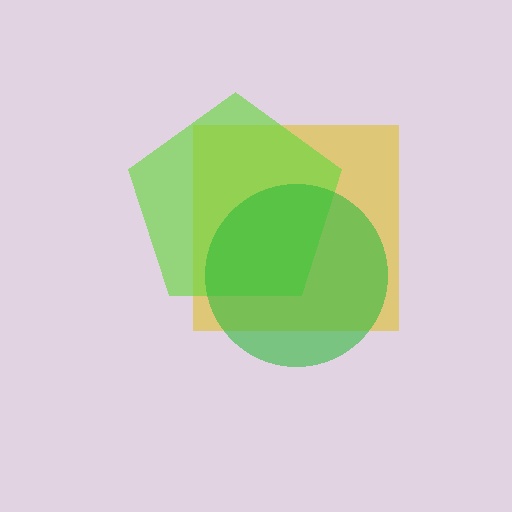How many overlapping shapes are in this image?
There are 3 overlapping shapes in the image.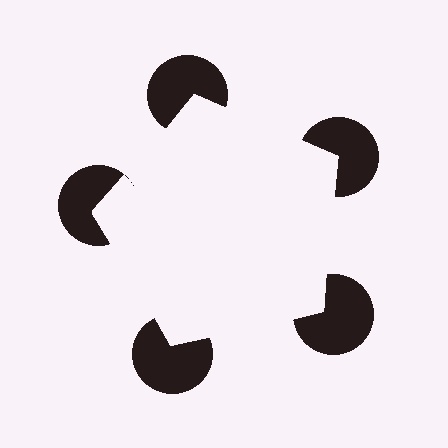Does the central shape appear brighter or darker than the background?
It typically appears slightly brighter than the background, even though no actual brightness change is drawn.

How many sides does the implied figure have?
5 sides.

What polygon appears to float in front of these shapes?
An illusory pentagon — its edges are inferred from the aligned wedge cuts in the pac-man discs, not physically drawn.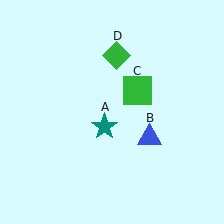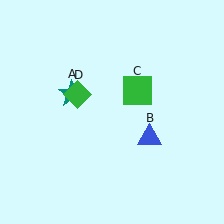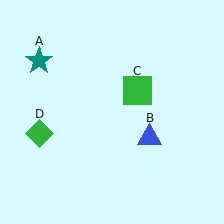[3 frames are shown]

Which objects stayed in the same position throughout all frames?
Blue triangle (object B) and green square (object C) remained stationary.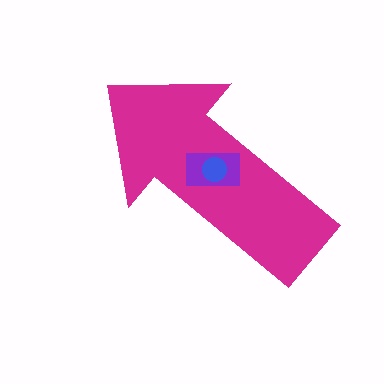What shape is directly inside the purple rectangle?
The blue circle.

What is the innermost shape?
The blue circle.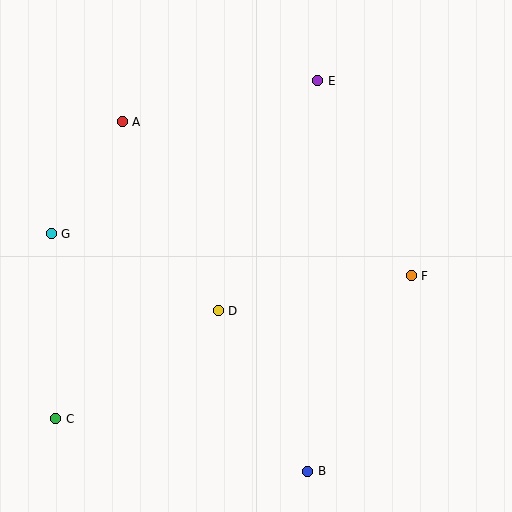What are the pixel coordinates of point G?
Point G is at (51, 234).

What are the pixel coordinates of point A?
Point A is at (122, 122).